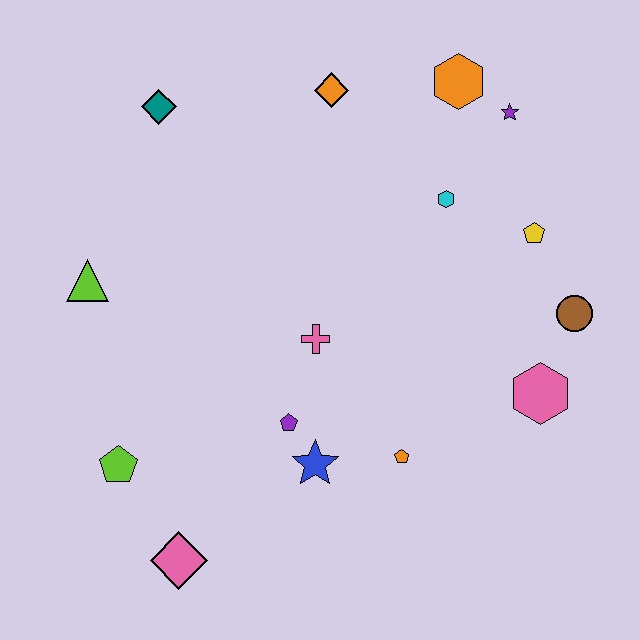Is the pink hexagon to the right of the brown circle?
No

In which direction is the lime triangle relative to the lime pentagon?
The lime triangle is above the lime pentagon.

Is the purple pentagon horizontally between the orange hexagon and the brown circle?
No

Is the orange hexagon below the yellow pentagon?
No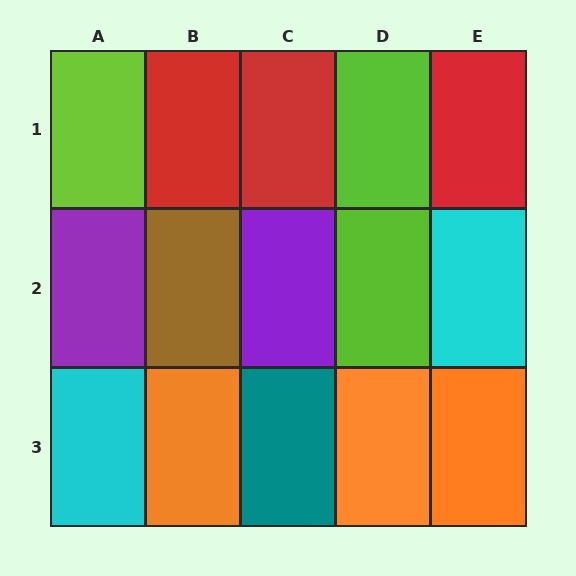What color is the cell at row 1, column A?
Lime.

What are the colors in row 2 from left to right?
Purple, brown, purple, lime, cyan.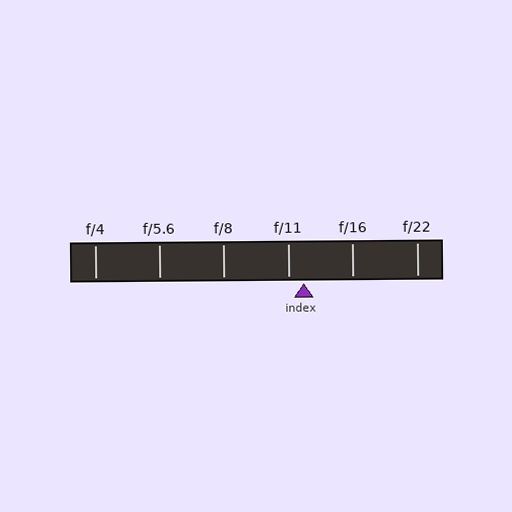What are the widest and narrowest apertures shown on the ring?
The widest aperture shown is f/4 and the narrowest is f/22.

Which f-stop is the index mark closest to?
The index mark is closest to f/11.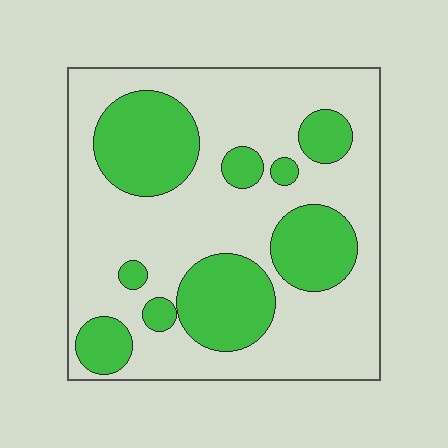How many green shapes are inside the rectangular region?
9.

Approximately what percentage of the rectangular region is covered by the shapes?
Approximately 30%.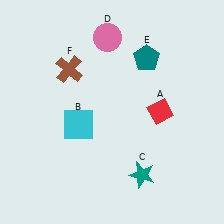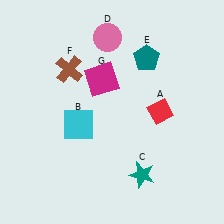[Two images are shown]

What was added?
A magenta square (G) was added in Image 2.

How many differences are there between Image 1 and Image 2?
There is 1 difference between the two images.